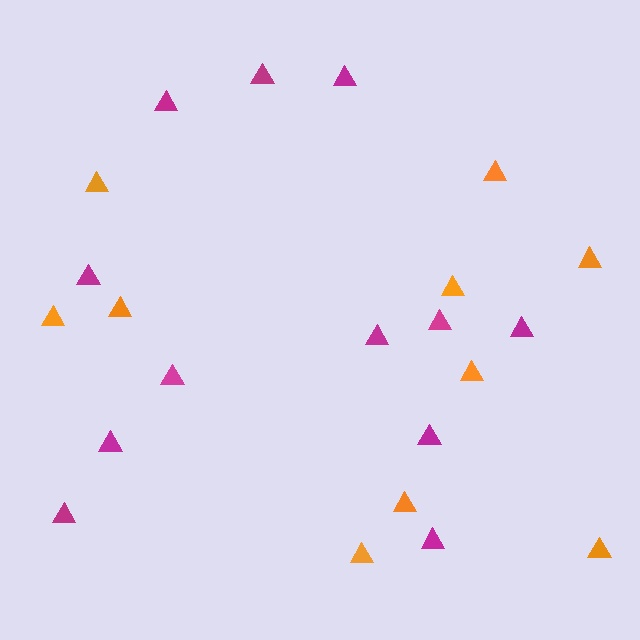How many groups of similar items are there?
There are 2 groups: one group of orange triangles (10) and one group of magenta triangles (12).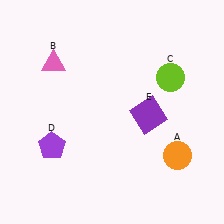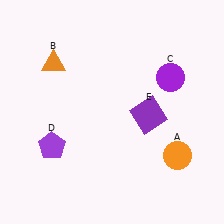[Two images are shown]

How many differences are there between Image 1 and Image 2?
There are 2 differences between the two images.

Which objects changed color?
B changed from pink to orange. C changed from lime to purple.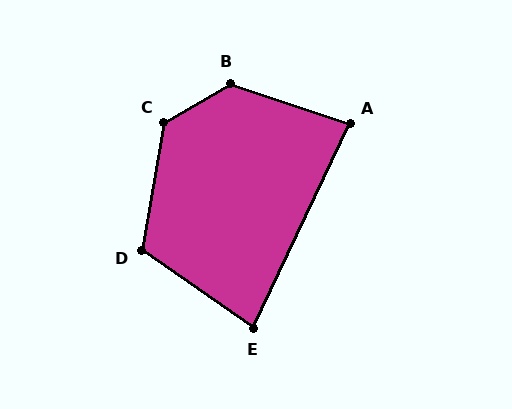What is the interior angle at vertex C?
Approximately 130 degrees (obtuse).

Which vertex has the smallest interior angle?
E, at approximately 81 degrees.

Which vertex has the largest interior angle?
B, at approximately 131 degrees.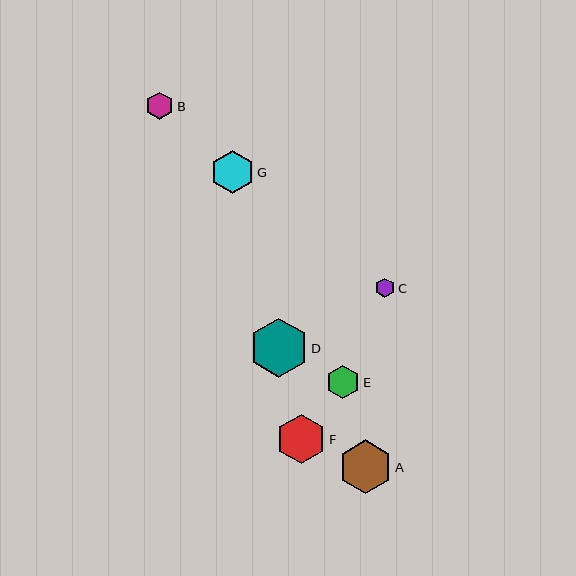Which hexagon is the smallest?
Hexagon C is the smallest with a size of approximately 19 pixels.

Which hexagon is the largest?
Hexagon D is the largest with a size of approximately 59 pixels.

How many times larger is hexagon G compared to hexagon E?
Hexagon G is approximately 1.3 times the size of hexagon E.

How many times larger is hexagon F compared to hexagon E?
Hexagon F is approximately 1.5 times the size of hexagon E.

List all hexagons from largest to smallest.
From largest to smallest: D, A, F, G, E, B, C.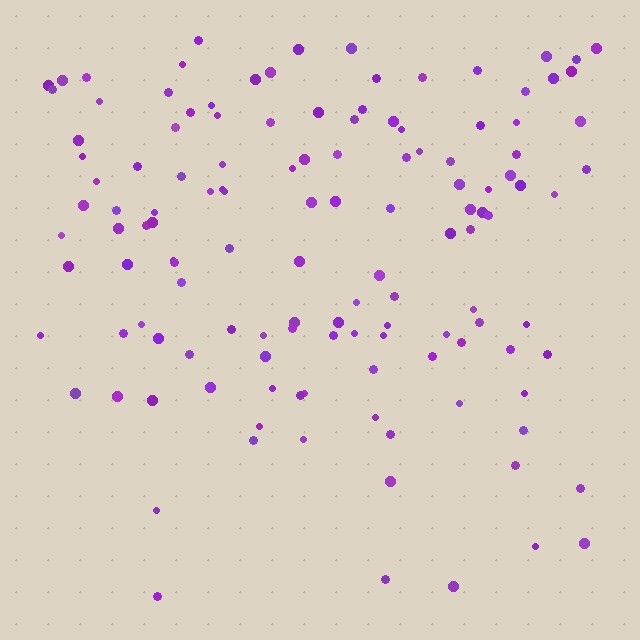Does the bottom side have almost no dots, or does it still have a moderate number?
Still a moderate number, just noticeably fewer than the top.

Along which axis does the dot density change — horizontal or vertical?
Vertical.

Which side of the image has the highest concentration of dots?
The top.